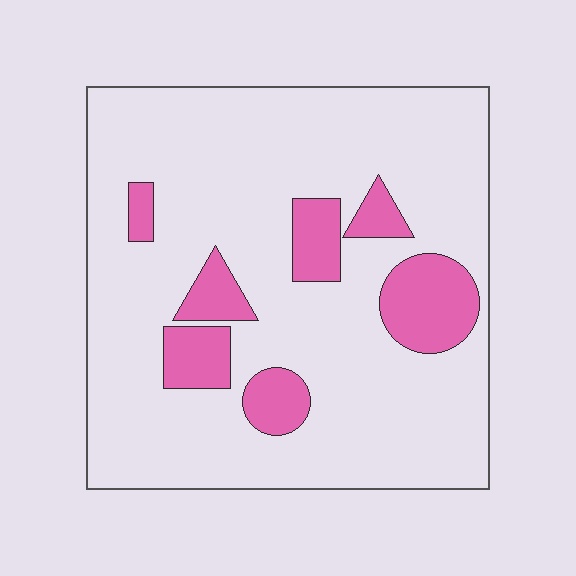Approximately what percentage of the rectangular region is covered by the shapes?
Approximately 15%.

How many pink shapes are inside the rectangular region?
7.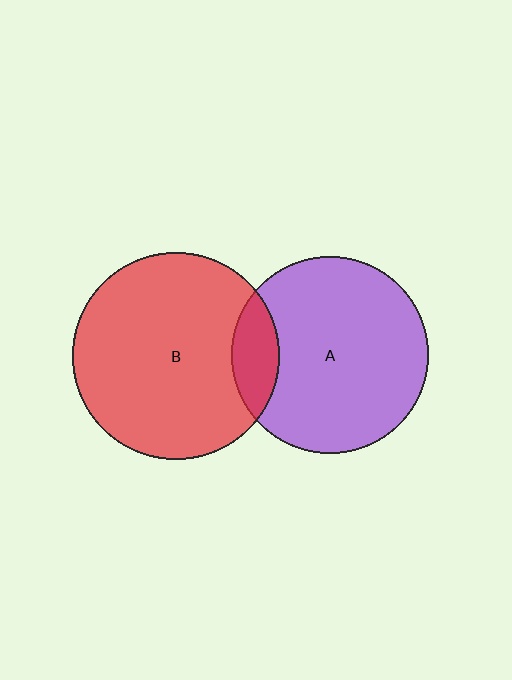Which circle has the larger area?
Circle B (red).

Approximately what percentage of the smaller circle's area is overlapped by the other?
Approximately 15%.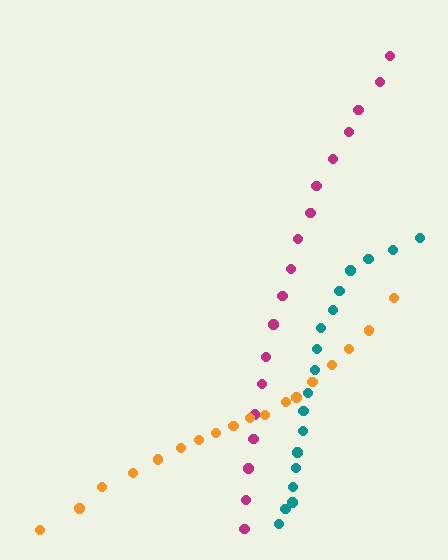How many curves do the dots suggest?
There are 3 distinct paths.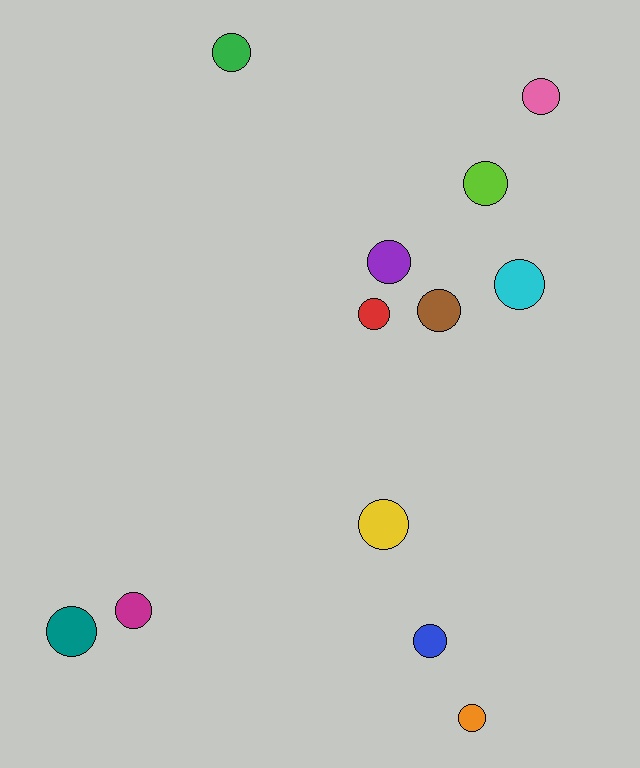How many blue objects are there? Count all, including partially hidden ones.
There is 1 blue object.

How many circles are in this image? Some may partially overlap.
There are 12 circles.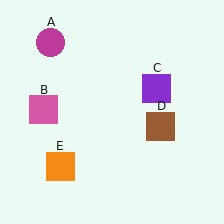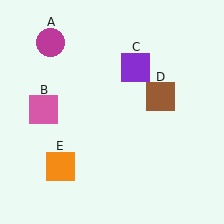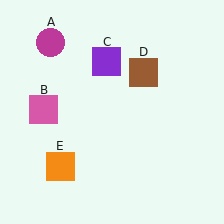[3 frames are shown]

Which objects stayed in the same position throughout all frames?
Magenta circle (object A) and pink square (object B) and orange square (object E) remained stationary.